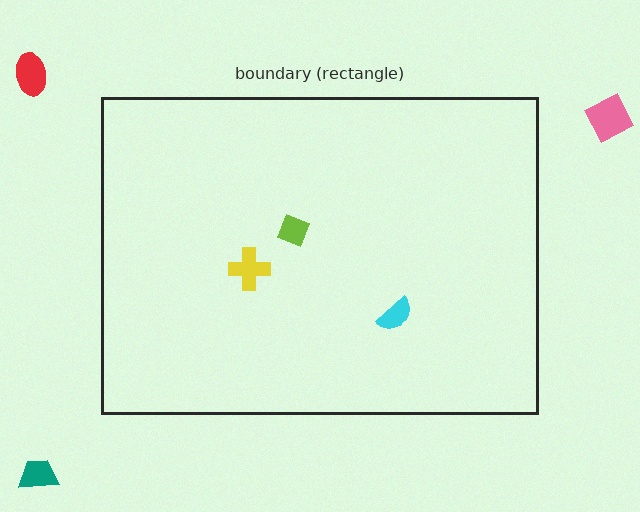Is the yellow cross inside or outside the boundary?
Inside.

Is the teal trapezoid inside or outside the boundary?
Outside.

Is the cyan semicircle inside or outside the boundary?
Inside.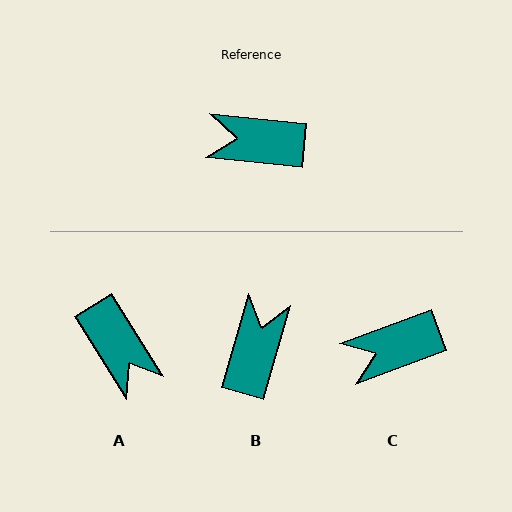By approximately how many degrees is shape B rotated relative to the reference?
Approximately 100 degrees clockwise.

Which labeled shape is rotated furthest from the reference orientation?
A, about 128 degrees away.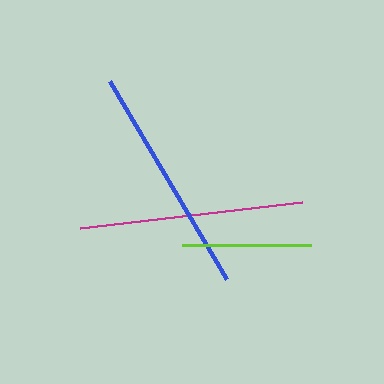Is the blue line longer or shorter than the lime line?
The blue line is longer than the lime line.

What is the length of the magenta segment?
The magenta segment is approximately 224 pixels long.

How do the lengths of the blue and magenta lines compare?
The blue and magenta lines are approximately the same length.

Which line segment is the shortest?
The lime line is the shortest at approximately 129 pixels.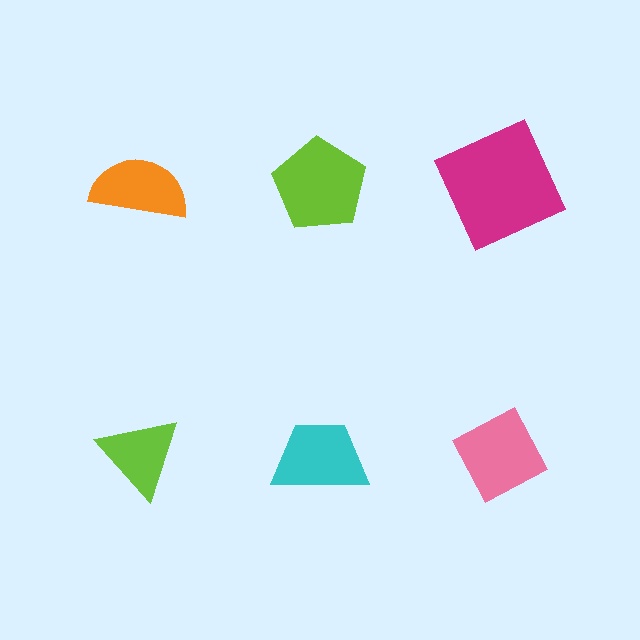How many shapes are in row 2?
3 shapes.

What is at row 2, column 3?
A pink diamond.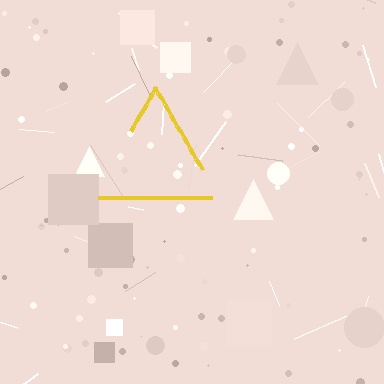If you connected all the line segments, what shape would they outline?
They would outline a triangle.